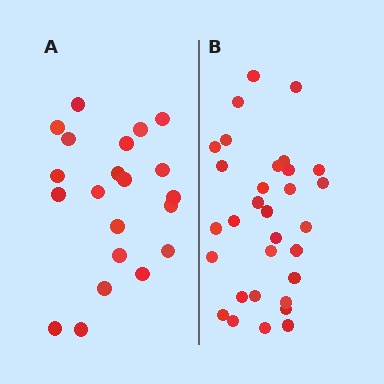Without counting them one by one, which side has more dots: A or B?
Region B (the right region) has more dots.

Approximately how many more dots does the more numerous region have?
Region B has roughly 10 or so more dots than region A.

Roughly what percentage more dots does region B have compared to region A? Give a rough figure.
About 50% more.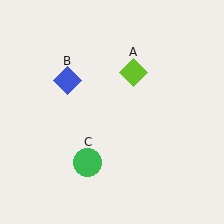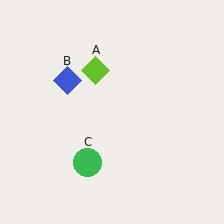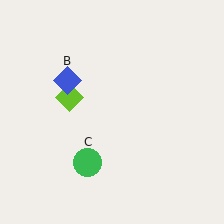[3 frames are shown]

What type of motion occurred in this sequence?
The lime diamond (object A) rotated counterclockwise around the center of the scene.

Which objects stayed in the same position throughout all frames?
Blue diamond (object B) and green circle (object C) remained stationary.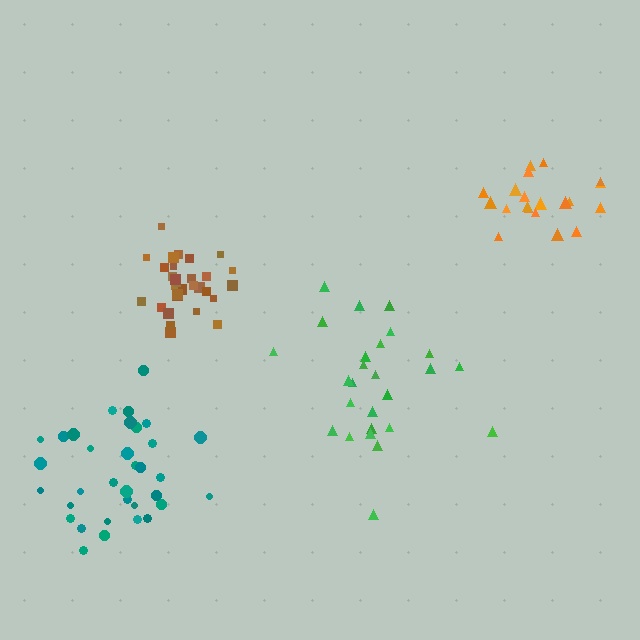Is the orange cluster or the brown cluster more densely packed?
Brown.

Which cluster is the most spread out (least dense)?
Green.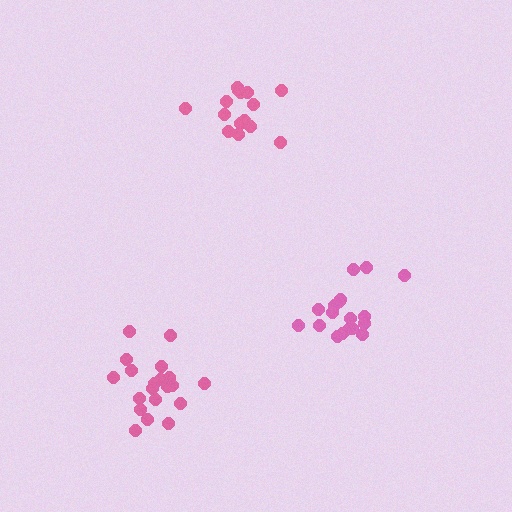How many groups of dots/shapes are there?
There are 3 groups.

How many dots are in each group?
Group 1: 20 dots, Group 2: 15 dots, Group 3: 18 dots (53 total).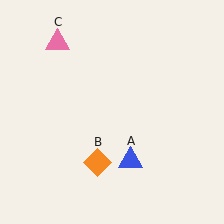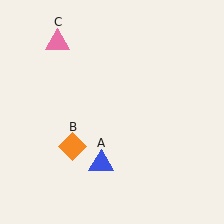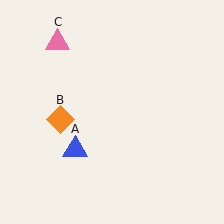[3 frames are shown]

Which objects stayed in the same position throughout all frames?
Pink triangle (object C) remained stationary.